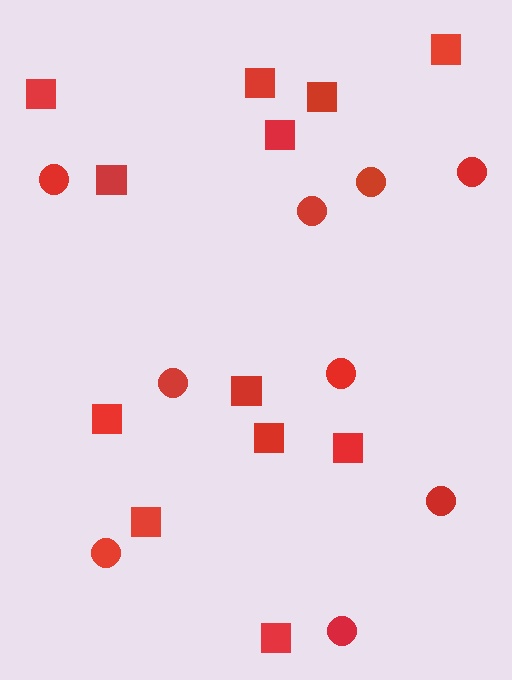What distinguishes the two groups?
There are 2 groups: one group of squares (12) and one group of circles (9).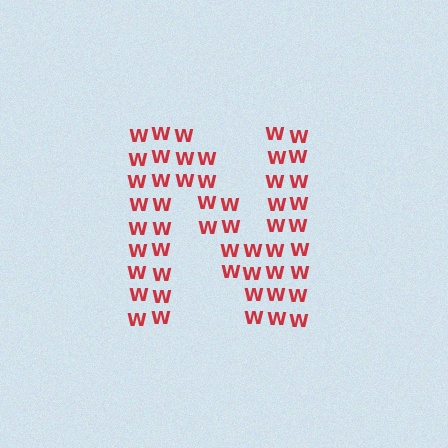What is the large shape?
The large shape is the letter N.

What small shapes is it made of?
It is made of small letter W's.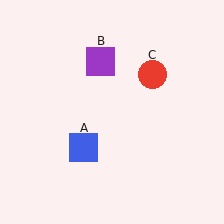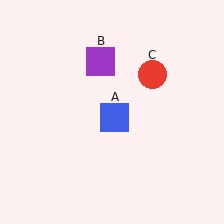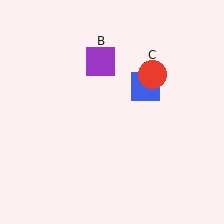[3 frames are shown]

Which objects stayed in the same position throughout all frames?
Purple square (object B) and red circle (object C) remained stationary.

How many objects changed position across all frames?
1 object changed position: blue square (object A).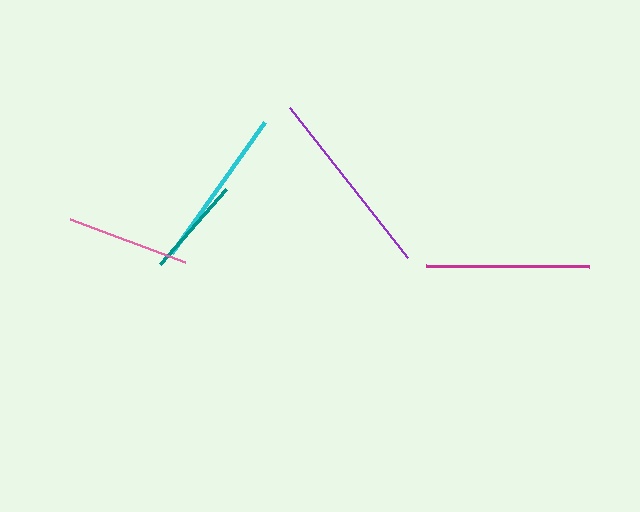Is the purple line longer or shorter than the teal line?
The purple line is longer than the teal line.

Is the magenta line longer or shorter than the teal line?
The magenta line is longer than the teal line.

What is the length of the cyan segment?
The cyan segment is approximately 160 pixels long.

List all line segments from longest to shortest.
From longest to shortest: purple, magenta, cyan, pink, teal.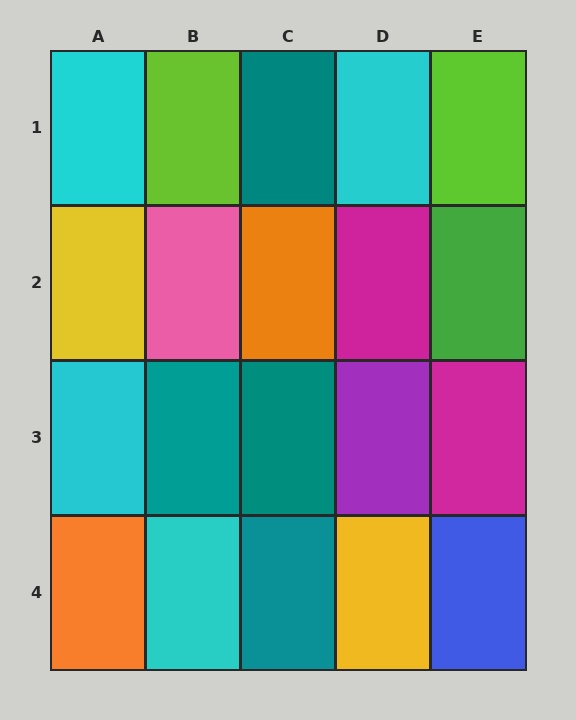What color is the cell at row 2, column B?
Pink.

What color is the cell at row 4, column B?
Cyan.